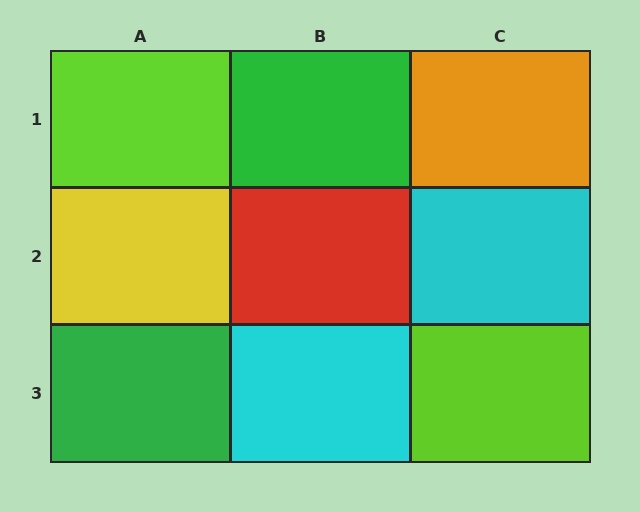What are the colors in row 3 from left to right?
Green, cyan, lime.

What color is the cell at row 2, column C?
Cyan.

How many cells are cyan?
2 cells are cyan.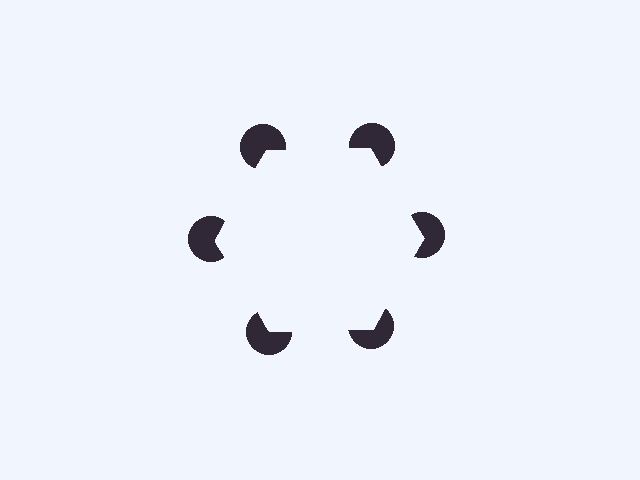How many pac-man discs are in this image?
There are 6 — one at each vertex of the illusory hexagon.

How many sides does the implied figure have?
6 sides.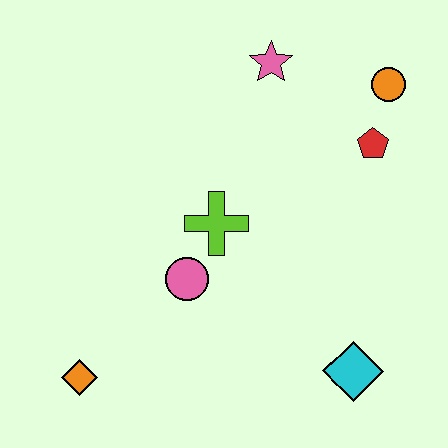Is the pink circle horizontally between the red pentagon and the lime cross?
No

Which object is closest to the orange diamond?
The pink circle is closest to the orange diamond.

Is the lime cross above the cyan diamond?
Yes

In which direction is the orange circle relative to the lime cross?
The orange circle is to the right of the lime cross.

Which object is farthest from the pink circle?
The orange circle is farthest from the pink circle.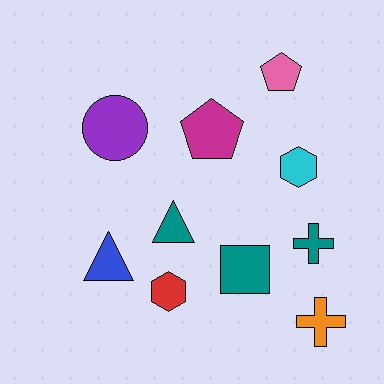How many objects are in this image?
There are 10 objects.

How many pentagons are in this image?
There are 2 pentagons.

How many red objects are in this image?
There is 1 red object.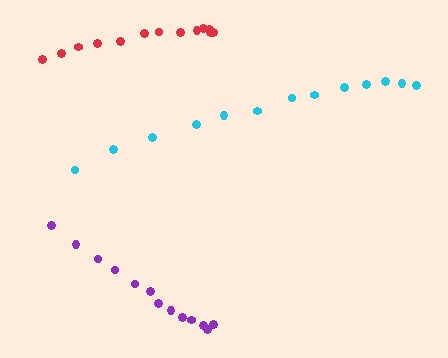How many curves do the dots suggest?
There are 3 distinct paths.